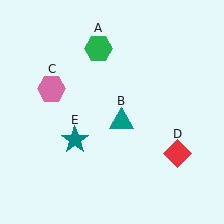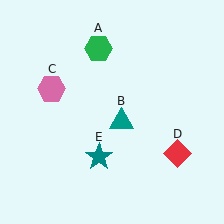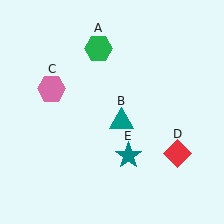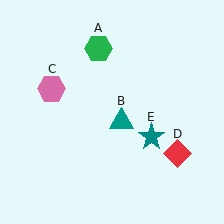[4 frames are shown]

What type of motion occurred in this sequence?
The teal star (object E) rotated counterclockwise around the center of the scene.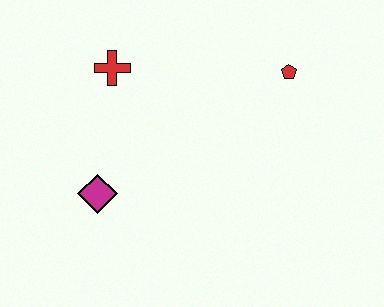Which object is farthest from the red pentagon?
The magenta diamond is farthest from the red pentagon.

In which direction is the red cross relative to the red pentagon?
The red cross is to the left of the red pentagon.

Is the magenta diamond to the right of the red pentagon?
No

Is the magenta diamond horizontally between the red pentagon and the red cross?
No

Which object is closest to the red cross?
The magenta diamond is closest to the red cross.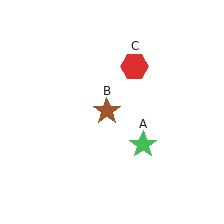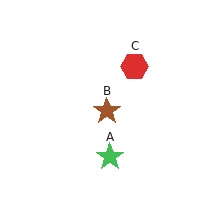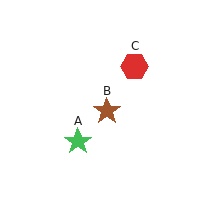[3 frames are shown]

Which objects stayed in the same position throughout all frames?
Brown star (object B) and red hexagon (object C) remained stationary.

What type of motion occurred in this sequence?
The green star (object A) rotated clockwise around the center of the scene.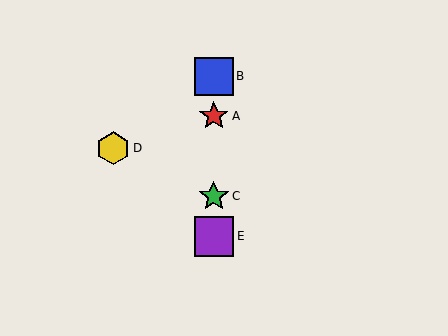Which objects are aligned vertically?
Objects A, B, C, E are aligned vertically.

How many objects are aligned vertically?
4 objects (A, B, C, E) are aligned vertically.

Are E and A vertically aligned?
Yes, both are at x≈214.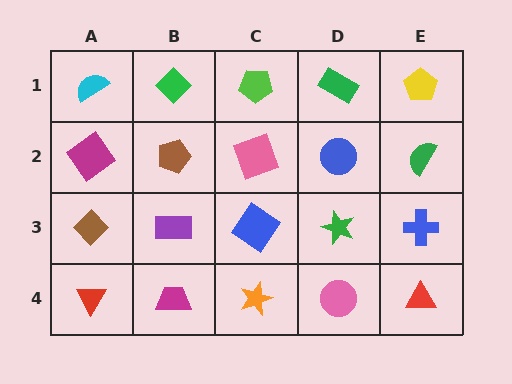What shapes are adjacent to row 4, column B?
A purple rectangle (row 3, column B), a red triangle (row 4, column A), an orange star (row 4, column C).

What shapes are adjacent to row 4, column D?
A green star (row 3, column D), an orange star (row 4, column C), a red triangle (row 4, column E).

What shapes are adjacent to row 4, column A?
A brown diamond (row 3, column A), a magenta trapezoid (row 4, column B).